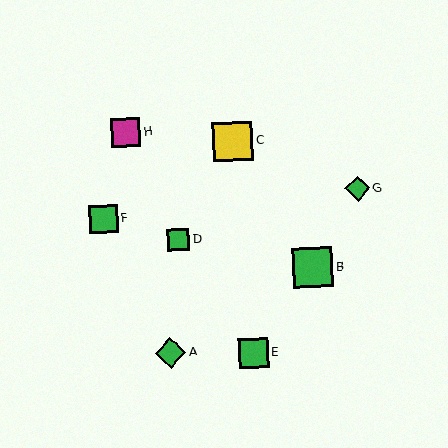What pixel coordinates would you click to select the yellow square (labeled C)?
Click at (233, 142) to select the yellow square C.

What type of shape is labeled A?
Shape A is a green diamond.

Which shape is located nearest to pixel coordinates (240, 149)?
The yellow square (labeled C) at (233, 142) is nearest to that location.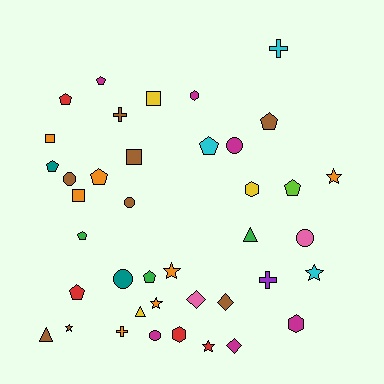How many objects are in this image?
There are 40 objects.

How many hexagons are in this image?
There are 4 hexagons.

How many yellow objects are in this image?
There are 3 yellow objects.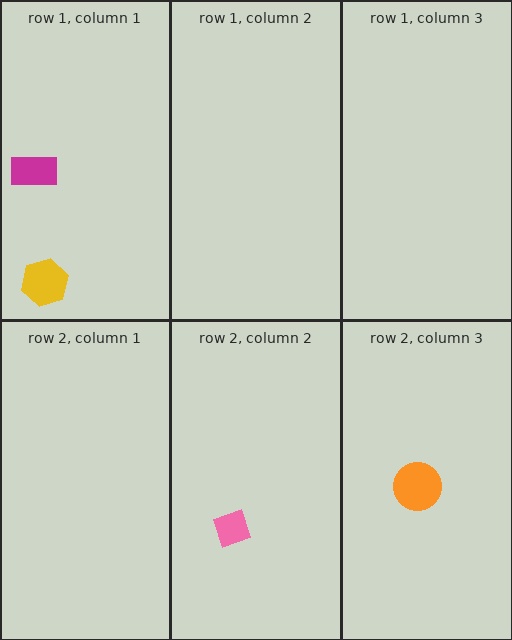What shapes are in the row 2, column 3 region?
The orange circle.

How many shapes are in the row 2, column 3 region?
1.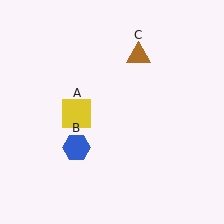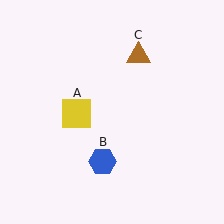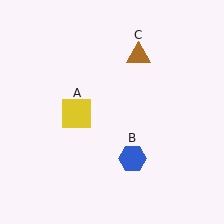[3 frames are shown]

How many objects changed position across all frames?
1 object changed position: blue hexagon (object B).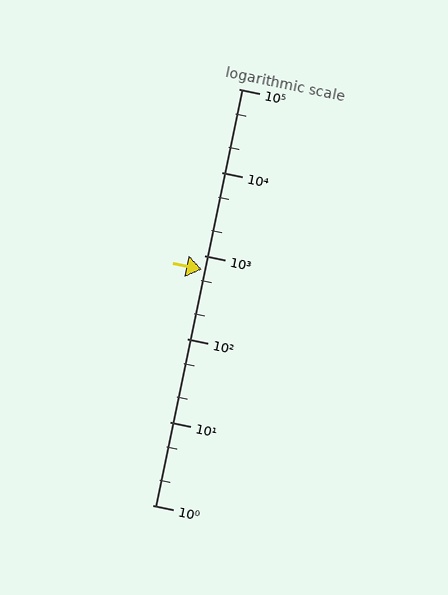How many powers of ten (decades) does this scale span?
The scale spans 5 decades, from 1 to 100000.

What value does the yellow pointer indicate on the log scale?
The pointer indicates approximately 670.